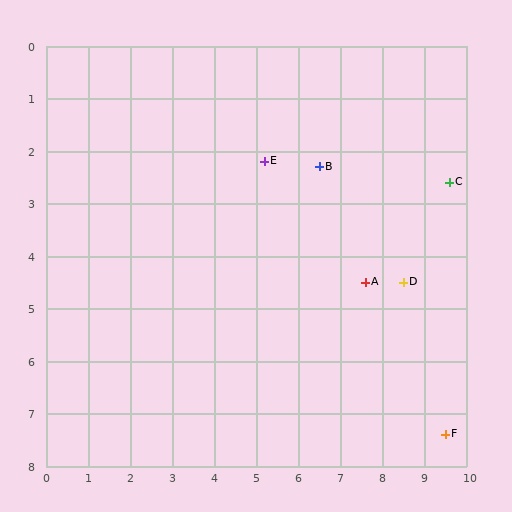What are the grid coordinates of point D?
Point D is at approximately (8.5, 4.5).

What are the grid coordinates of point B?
Point B is at approximately (6.5, 2.3).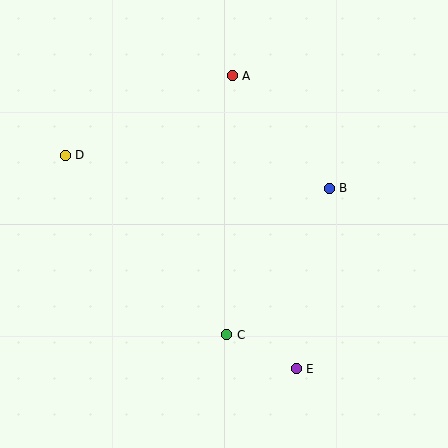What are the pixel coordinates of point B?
Point B is at (329, 188).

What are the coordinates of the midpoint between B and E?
The midpoint between B and E is at (313, 279).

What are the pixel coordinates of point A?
Point A is at (232, 76).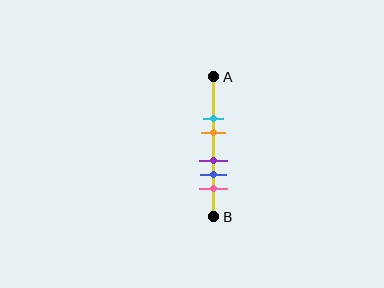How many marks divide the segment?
There are 5 marks dividing the segment.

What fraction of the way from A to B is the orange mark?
The orange mark is approximately 40% (0.4) of the way from A to B.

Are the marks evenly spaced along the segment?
No, the marks are not evenly spaced.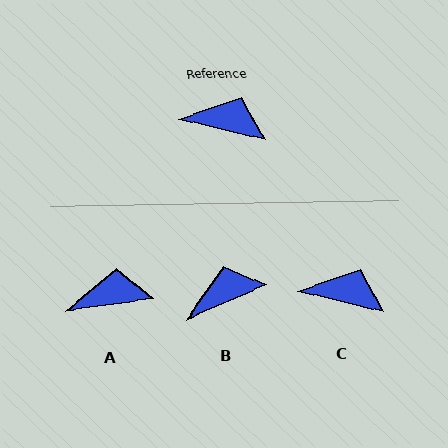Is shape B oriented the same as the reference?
No, it is off by about 37 degrees.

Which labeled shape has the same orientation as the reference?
C.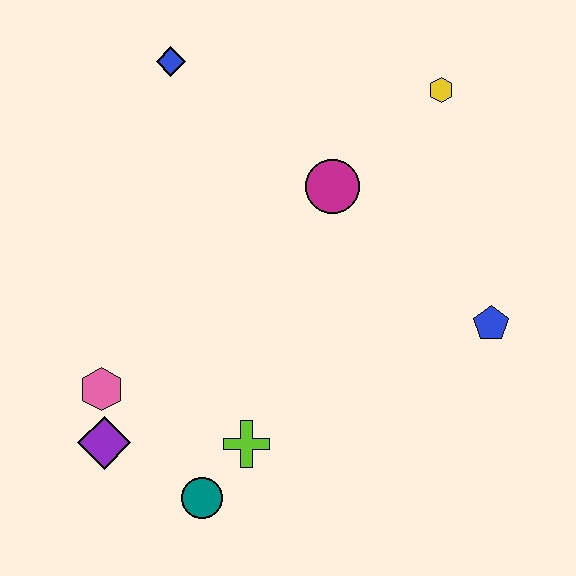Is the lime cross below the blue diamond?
Yes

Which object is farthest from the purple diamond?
The yellow hexagon is farthest from the purple diamond.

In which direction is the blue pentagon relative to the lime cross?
The blue pentagon is to the right of the lime cross.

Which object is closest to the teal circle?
The lime cross is closest to the teal circle.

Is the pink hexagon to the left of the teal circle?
Yes